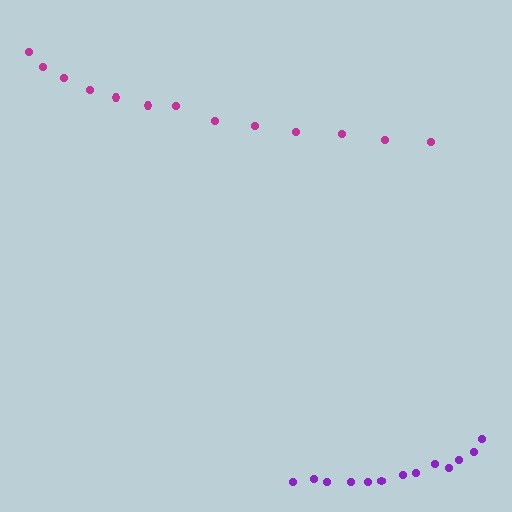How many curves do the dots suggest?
There are 2 distinct paths.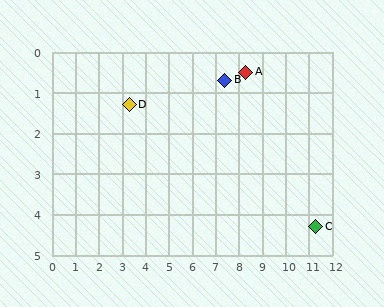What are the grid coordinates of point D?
Point D is at approximately (3.3, 1.3).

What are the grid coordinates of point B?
Point B is at approximately (7.4, 0.7).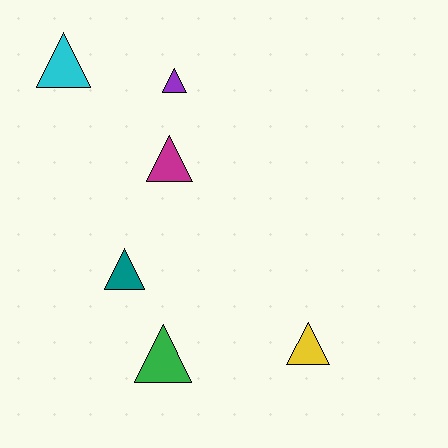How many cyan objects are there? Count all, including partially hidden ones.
There is 1 cyan object.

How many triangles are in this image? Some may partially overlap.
There are 6 triangles.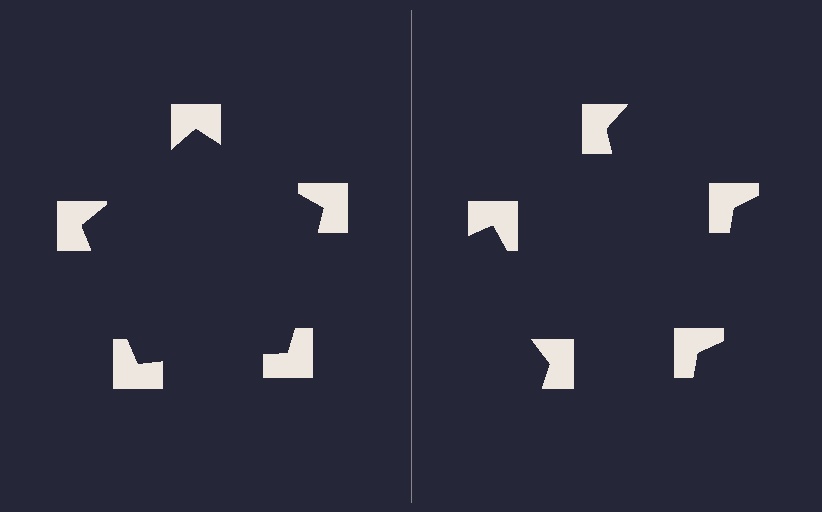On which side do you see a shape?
An illusory pentagon appears on the left side. On the right side the wedge cuts are rotated, so no coherent shape forms.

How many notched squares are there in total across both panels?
10 — 5 on each side.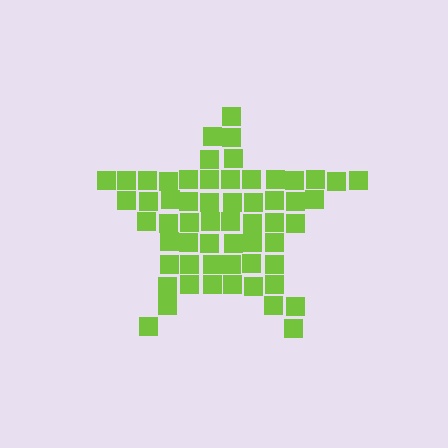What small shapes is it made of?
It is made of small squares.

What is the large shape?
The large shape is a star.